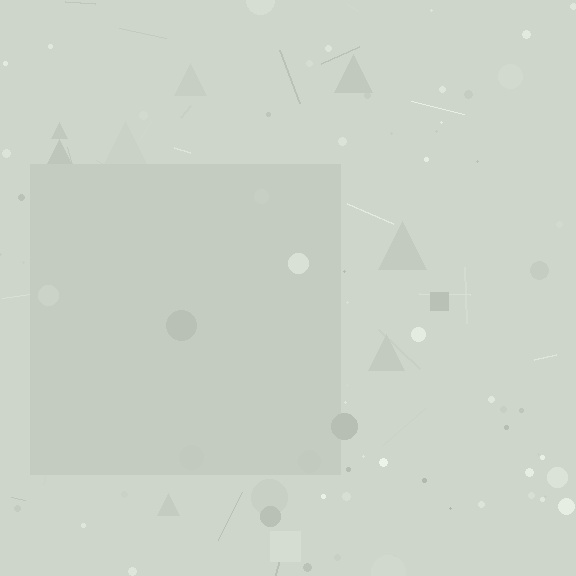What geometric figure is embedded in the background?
A square is embedded in the background.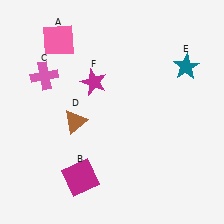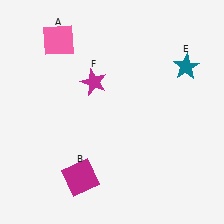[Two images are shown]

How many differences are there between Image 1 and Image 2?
There are 2 differences between the two images.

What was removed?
The brown triangle (D), the pink cross (C) were removed in Image 2.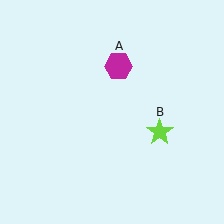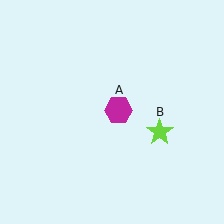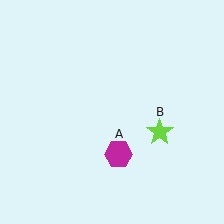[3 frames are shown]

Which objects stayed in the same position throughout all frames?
Lime star (object B) remained stationary.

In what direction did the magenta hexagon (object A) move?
The magenta hexagon (object A) moved down.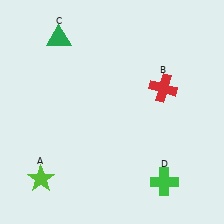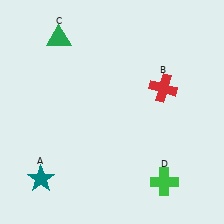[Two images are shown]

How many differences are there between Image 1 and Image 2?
There is 1 difference between the two images.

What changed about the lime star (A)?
In Image 1, A is lime. In Image 2, it changed to teal.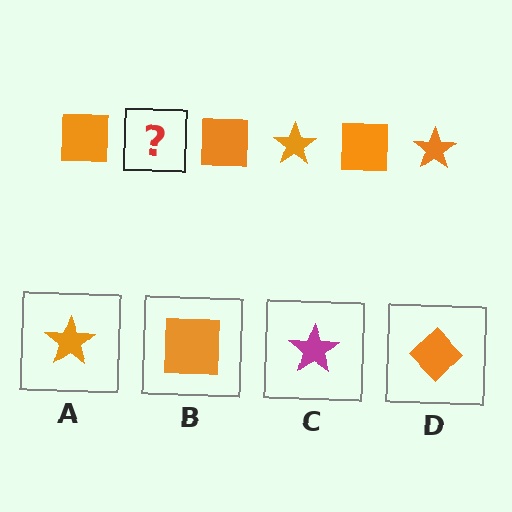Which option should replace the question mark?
Option A.